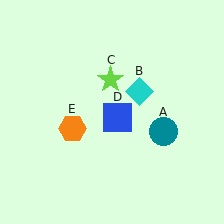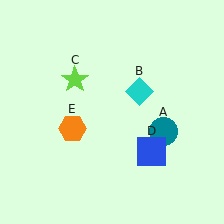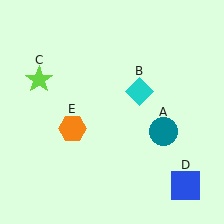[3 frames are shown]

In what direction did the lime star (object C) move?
The lime star (object C) moved left.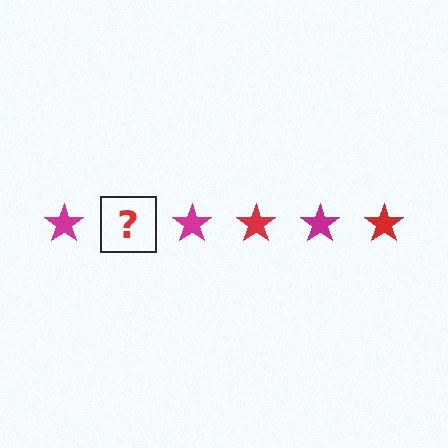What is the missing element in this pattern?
The missing element is a red star.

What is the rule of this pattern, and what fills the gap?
The rule is that the pattern cycles through magenta, red stars. The gap should be filled with a red star.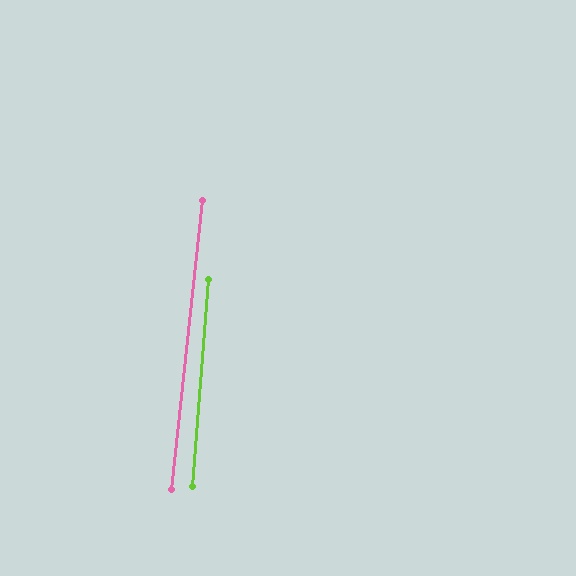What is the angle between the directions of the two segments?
Approximately 2 degrees.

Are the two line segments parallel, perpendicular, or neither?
Parallel — their directions differ by only 1.8°.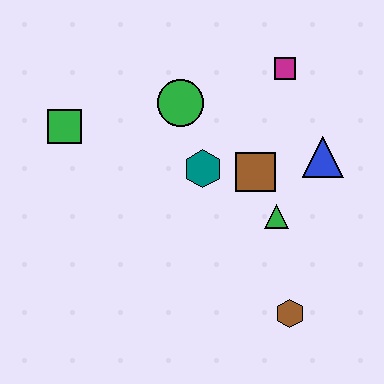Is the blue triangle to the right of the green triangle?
Yes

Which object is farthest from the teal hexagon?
The brown hexagon is farthest from the teal hexagon.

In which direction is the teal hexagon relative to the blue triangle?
The teal hexagon is to the left of the blue triangle.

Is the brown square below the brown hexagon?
No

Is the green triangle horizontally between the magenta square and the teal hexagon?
Yes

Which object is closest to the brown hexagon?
The green triangle is closest to the brown hexagon.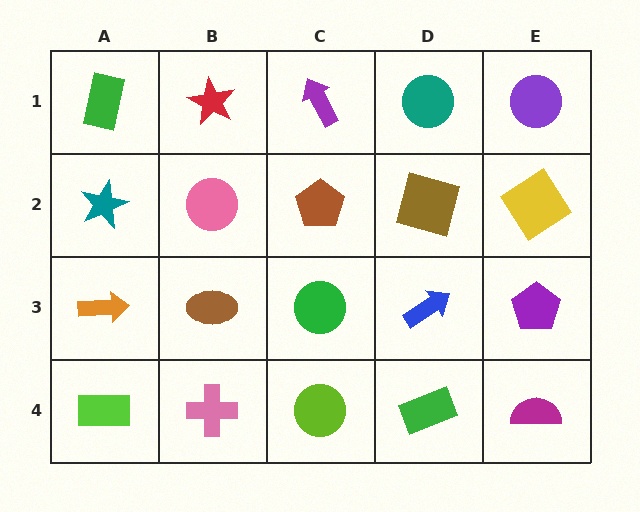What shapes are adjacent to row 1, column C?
A brown pentagon (row 2, column C), a red star (row 1, column B), a teal circle (row 1, column D).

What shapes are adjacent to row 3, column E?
A yellow diamond (row 2, column E), a magenta semicircle (row 4, column E), a blue arrow (row 3, column D).